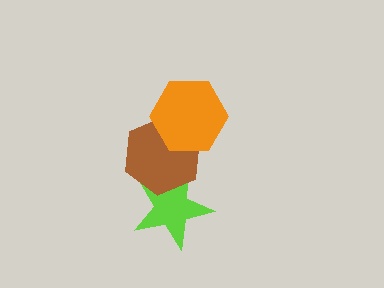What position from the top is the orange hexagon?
The orange hexagon is 1st from the top.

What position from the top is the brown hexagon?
The brown hexagon is 2nd from the top.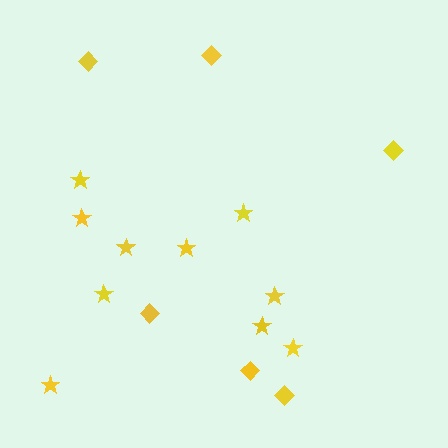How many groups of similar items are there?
There are 2 groups: one group of diamonds (6) and one group of stars (10).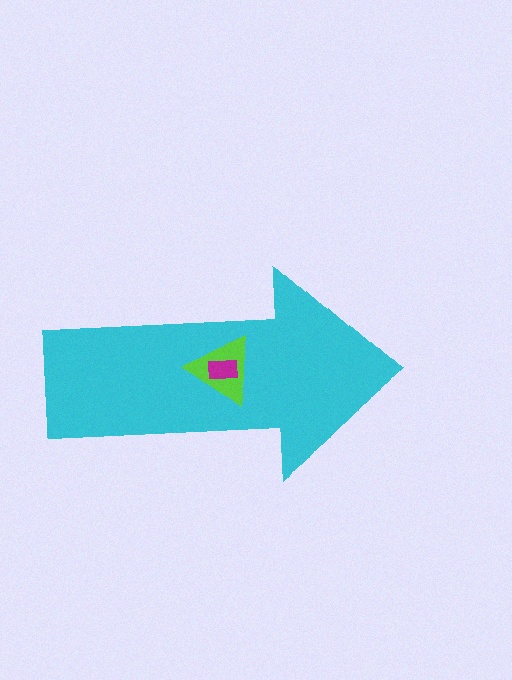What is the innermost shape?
The magenta rectangle.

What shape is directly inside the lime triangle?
The magenta rectangle.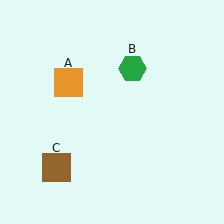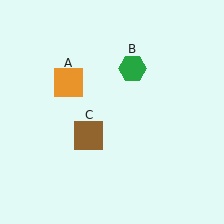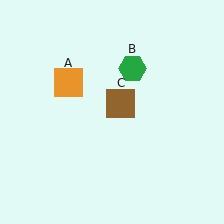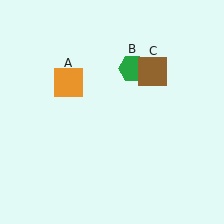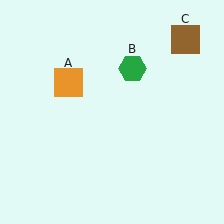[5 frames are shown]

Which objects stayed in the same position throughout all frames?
Orange square (object A) and green hexagon (object B) remained stationary.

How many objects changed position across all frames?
1 object changed position: brown square (object C).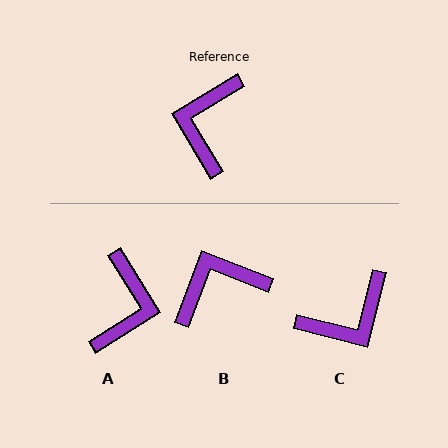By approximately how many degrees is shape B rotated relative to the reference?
Approximately 52 degrees clockwise.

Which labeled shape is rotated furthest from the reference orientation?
A, about 179 degrees away.